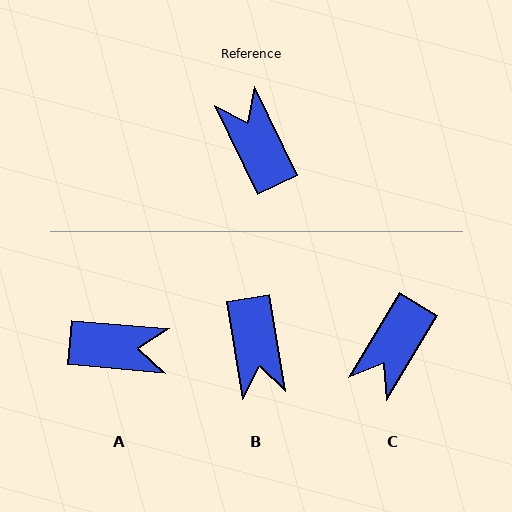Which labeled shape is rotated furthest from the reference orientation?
B, about 164 degrees away.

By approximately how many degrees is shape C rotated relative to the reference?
Approximately 123 degrees counter-clockwise.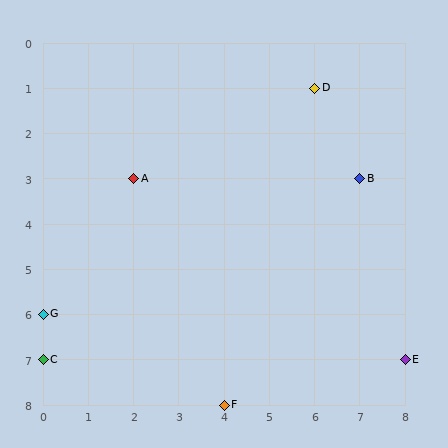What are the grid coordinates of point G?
Point G is at grid coordinates (0, 6).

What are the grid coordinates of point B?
Point B is at grid coordinates (7, 3).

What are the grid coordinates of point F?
Point F is at grid coordinates (4, 8).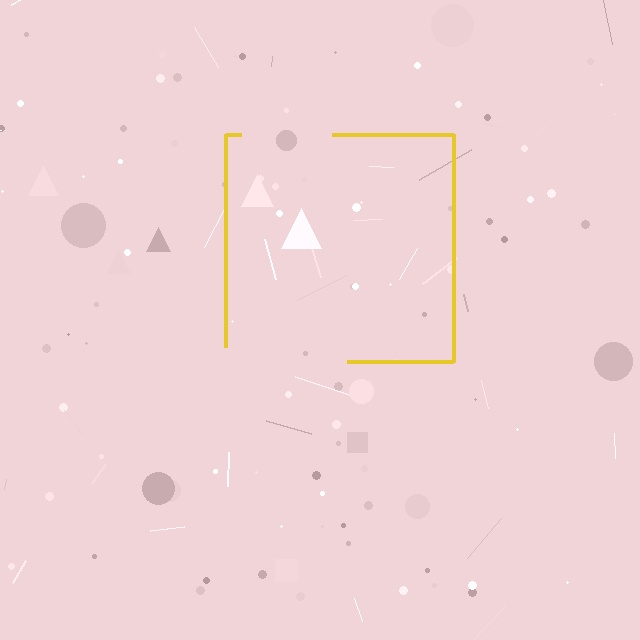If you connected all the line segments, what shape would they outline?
They would outline a square.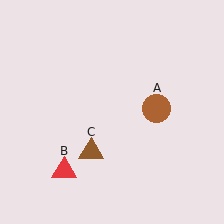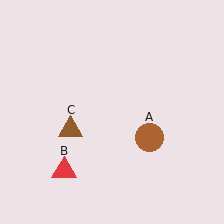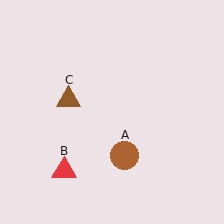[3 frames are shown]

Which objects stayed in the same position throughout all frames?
Red triangle (object B) remained stationary.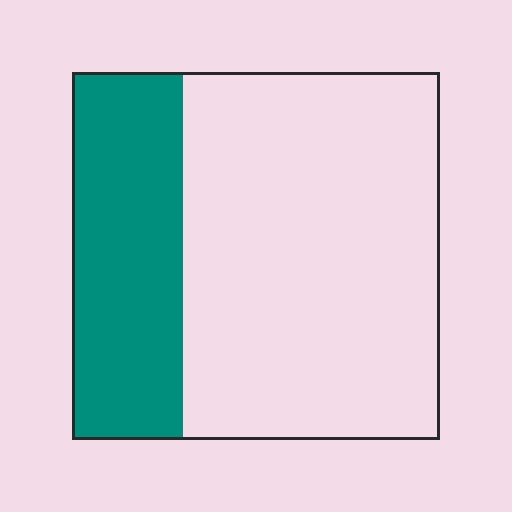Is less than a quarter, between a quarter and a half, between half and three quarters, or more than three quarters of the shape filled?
Between a quarter and a half.